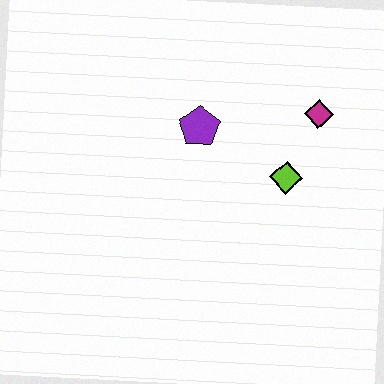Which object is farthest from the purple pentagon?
The magenta diamond is farthest from the purple pentagon.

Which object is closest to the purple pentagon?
The lime diamond is closest to the purple pentagon.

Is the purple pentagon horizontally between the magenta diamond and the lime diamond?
No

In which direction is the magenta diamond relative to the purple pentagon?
The magenta diamond is to the right of the purple pentagon.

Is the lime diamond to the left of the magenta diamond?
Yes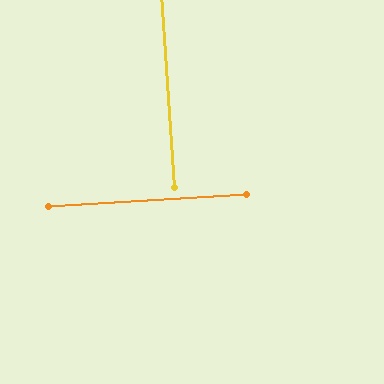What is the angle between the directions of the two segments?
Approximately 90 degrees.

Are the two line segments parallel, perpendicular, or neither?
Perpendicular — they meet at approximately 90°.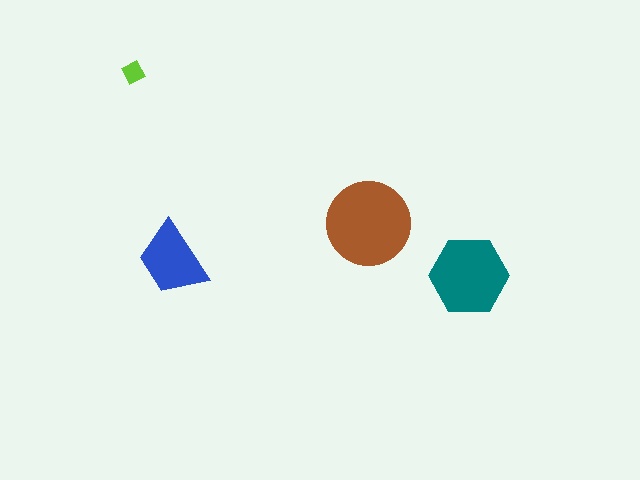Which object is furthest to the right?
The teal hexagon is rightmost.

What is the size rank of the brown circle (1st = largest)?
1st.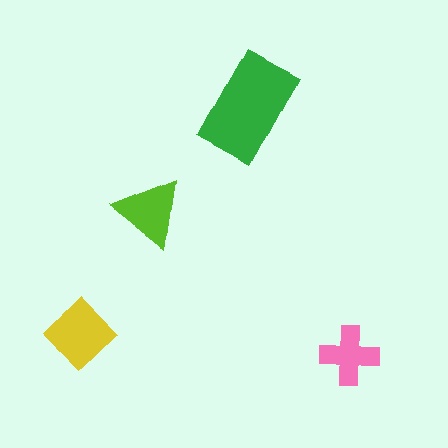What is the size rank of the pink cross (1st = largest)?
4th.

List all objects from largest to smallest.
The green rectangle, the yellow diamond, the lime triangle, the pink cross.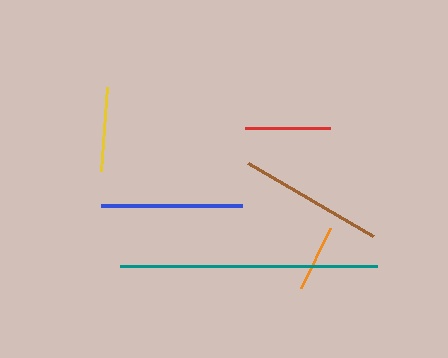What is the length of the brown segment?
The brown segment is approximately 145 pixels long.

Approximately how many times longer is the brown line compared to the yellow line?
The brown line is approximately 1.7 times the length of the yellow line.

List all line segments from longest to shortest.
From longest to shortest: teal, brown, blue, yellow, red, orange.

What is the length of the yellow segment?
The yellow segment is approximately 85 pixels long.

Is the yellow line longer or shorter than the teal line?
The teal line is longer than the yellow line.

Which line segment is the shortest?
The orange line is the shortest at approximately 66 pixels.